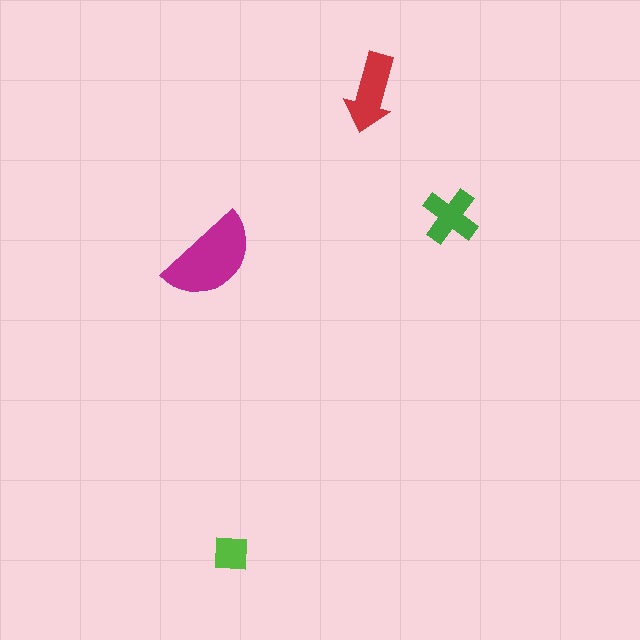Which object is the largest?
The magenta semicircle.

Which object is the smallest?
The lime square.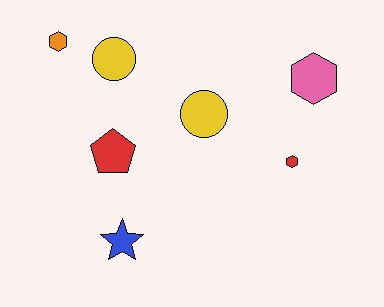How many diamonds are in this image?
There are no diamonds.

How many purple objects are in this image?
There are no purple objects.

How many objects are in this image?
There are 7 objects.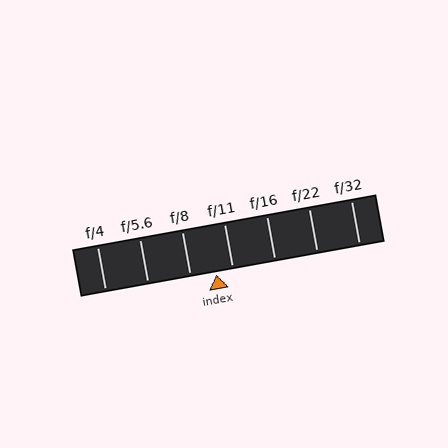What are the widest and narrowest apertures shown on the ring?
The widest aperture shown is f/4 and the narrowest is f/32.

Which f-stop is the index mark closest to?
The index mark is closest to f/11.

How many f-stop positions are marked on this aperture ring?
There are 7 f-stop positions marked.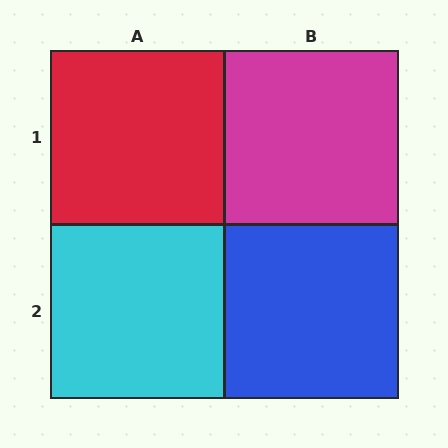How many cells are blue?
1 cell is blue.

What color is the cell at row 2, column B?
Blue.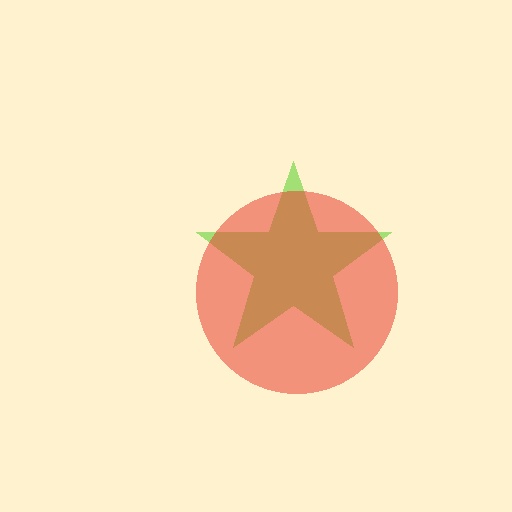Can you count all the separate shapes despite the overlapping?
Yes, there are 2 separate shapes.